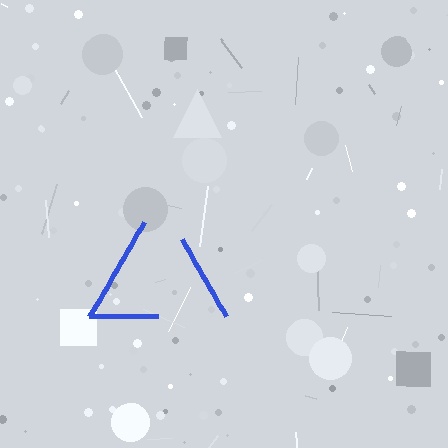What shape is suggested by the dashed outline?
The dashed outline suggests a triangle.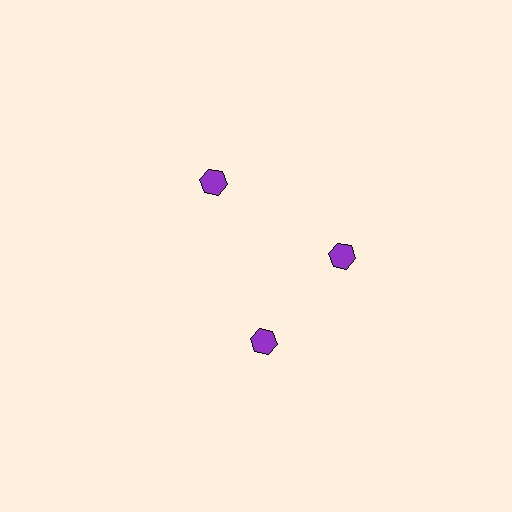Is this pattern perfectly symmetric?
No. The 3 purple hexagons are arranged in a ring, but one element near the 7 o'clock position is rotated out of alignment along the ring, breaking the 3-fold rotational symmetry.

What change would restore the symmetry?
The symmetry would be restored by rotating it back into even spacing with its neighbors so that all 3 hexagons sit at equal angles and equal distance from the center.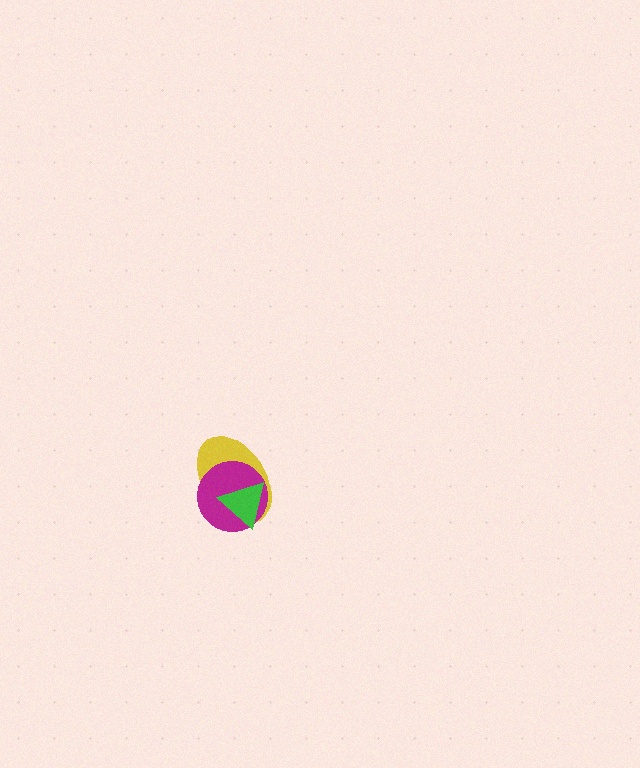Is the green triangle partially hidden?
No, no other shape covers it.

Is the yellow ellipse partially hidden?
Yes, it is partially covered by another shape.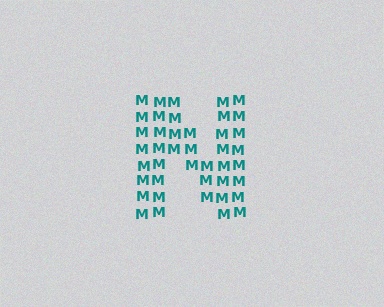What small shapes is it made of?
It is made of small letter M's.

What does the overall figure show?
The overall figure shows the letter N.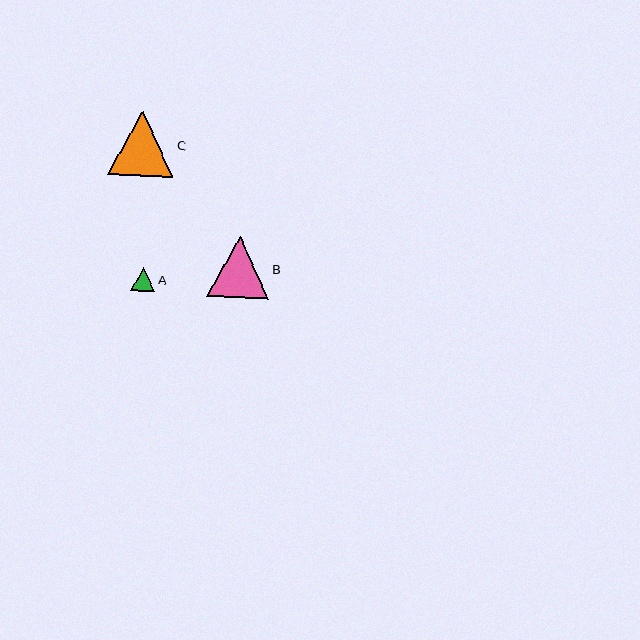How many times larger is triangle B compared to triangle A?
Triangle B is approximately 2.6 times the size of triangle A.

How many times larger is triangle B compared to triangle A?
Triangle B is approximately 2.6 times the size of triangle A.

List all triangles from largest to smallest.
From largest to smallest: C, B, A.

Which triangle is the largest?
Triangle C is the largest with a size of approximately 65 pixels.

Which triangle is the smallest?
Triangle A is the smallest with a size of approximately 23 pixels.